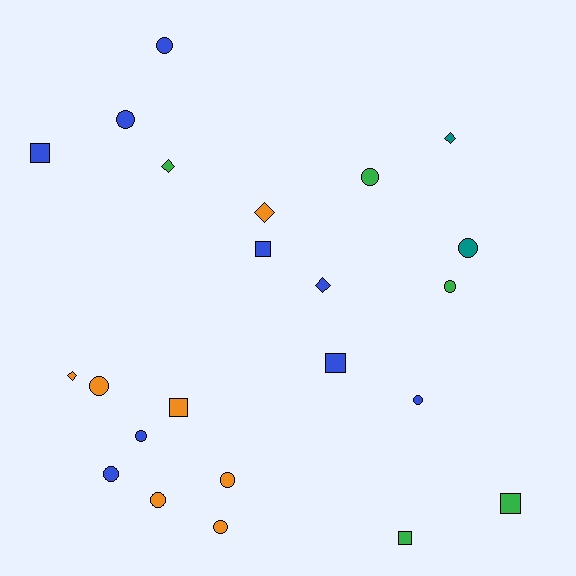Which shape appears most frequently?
Circle, with 12 objects.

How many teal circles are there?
There is 1 teal circle.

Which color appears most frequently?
Blue, with 9 objects.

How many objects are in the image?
There are 23 objects.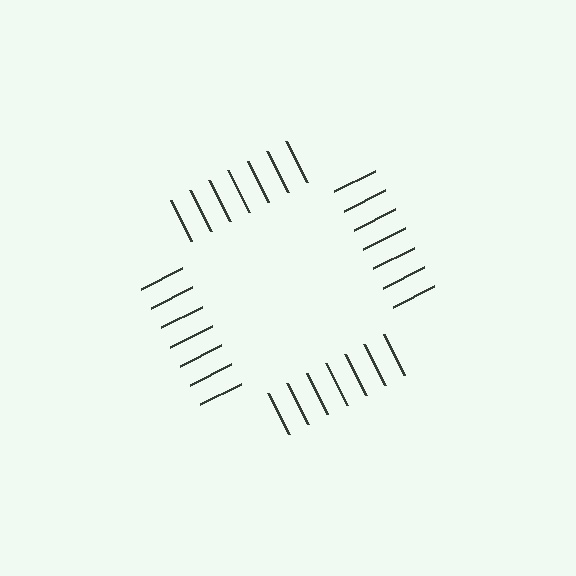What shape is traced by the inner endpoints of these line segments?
An illusory square — the line segments terminate on its edges but no continuous stroke is drawn.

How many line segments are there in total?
28 — 7 along each of the 4 edges.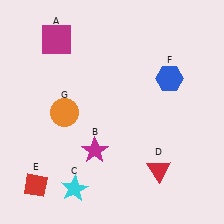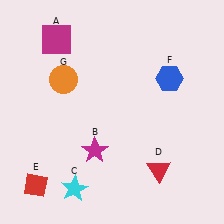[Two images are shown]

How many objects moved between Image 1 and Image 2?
1 object moved between the two images.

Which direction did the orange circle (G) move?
The orange circle (G) moved up.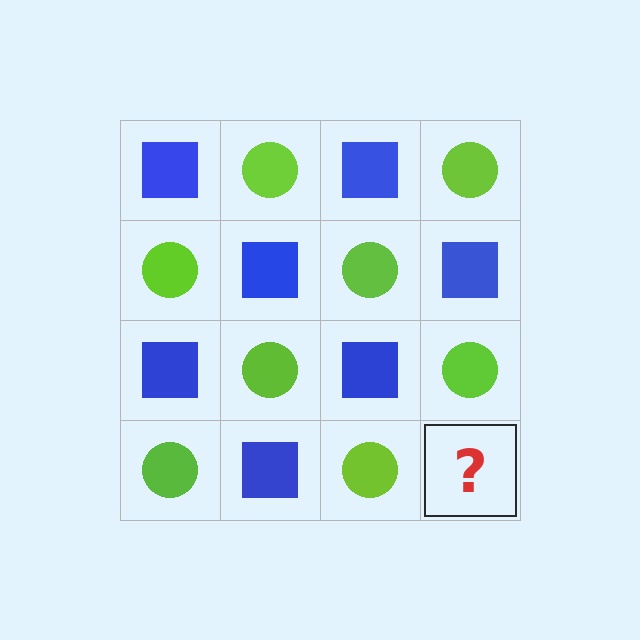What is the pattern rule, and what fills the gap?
The rule is that it alternates blue square and lime circle in a checkerboard pattern. The gap should be filled with a blue square.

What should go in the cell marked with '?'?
The missing cell should contain a blue square.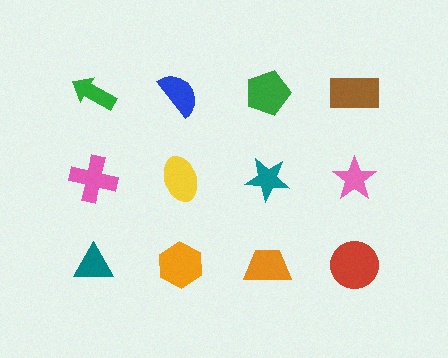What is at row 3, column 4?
A red circle.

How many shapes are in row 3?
4 shapes.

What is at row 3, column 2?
An orange hexagon.